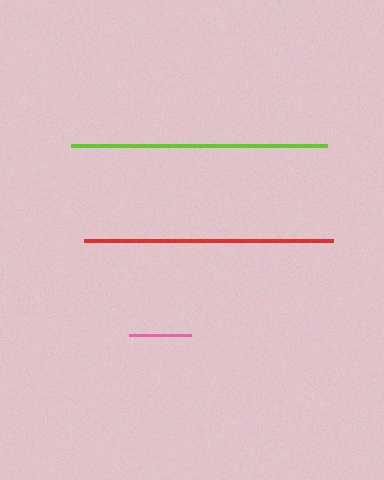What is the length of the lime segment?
The lime segment is approximately 256 pixels long.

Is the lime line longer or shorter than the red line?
The lime line is longer than the red line.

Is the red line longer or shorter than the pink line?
The red line is longer than the pink line.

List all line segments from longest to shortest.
From longest to shortest: lime, red, pink.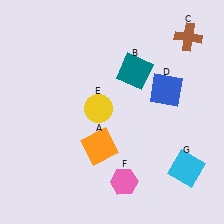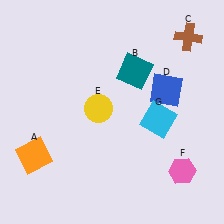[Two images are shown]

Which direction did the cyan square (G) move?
The cyan square (G) moved up.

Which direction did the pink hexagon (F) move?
The pink hexagon (F) moved right.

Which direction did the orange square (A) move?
The orange square (A) moved left.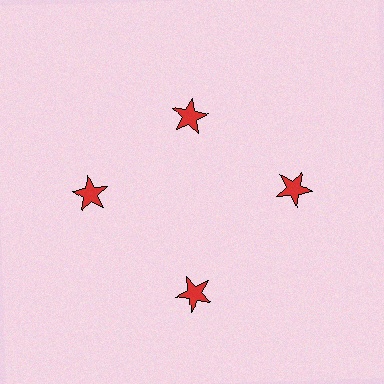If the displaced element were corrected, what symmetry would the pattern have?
It would have 4-fold rotational symmetry — the pattern would map onto itself every 90 degrees.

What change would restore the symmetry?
The symmetry would be restored by moving it outward, back onto the ring so that all 4 stars sit at equal angles and equal distance from the center.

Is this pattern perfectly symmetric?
No. The 4 red stars are arranged in a ring, but one element near the 12 o'clock position is pulled inward toward the center, breaking the 4-fold rotational symmetry.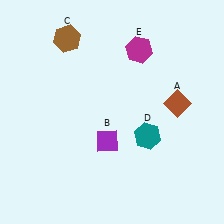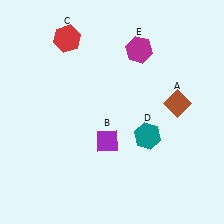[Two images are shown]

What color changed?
The hexagon (C) changed from brown in Image 1 to red in Image 2.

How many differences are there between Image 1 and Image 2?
There is 1 difference between the two images.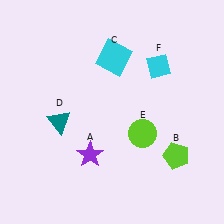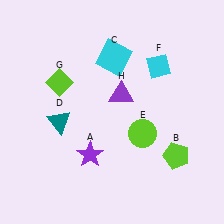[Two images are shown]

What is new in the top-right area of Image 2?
A purple triangle (H) was added in the top-right area of Image 2.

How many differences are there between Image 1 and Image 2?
There are 2 differences between the two images.